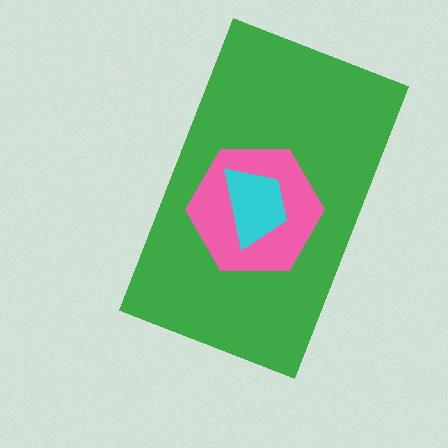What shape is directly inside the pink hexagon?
The cyan trapezoid.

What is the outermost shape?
The green rectangle.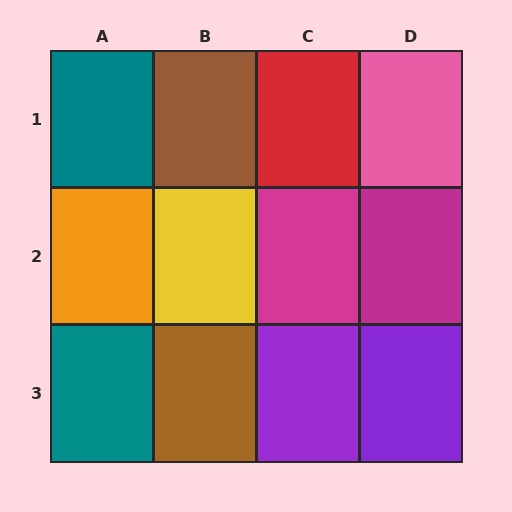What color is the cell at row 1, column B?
Brown.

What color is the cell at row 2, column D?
Magenta.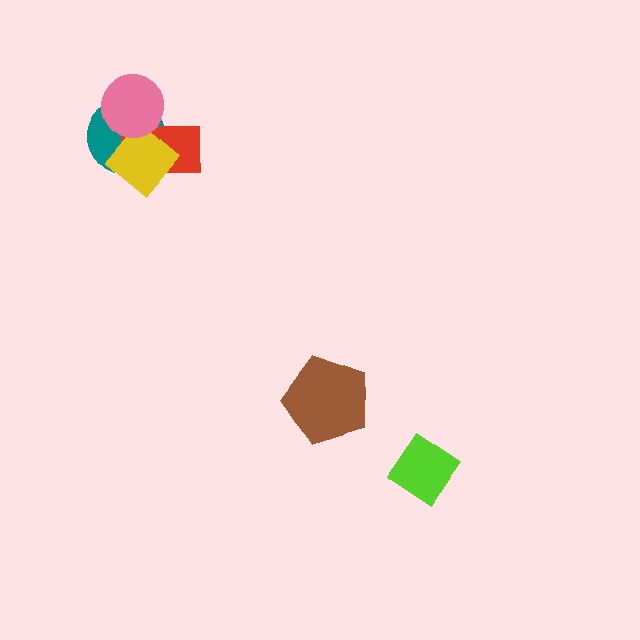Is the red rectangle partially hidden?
Yes, it is partially covered by another shape.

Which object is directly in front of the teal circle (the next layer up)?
The red rectangle is directly in front of the teal circle.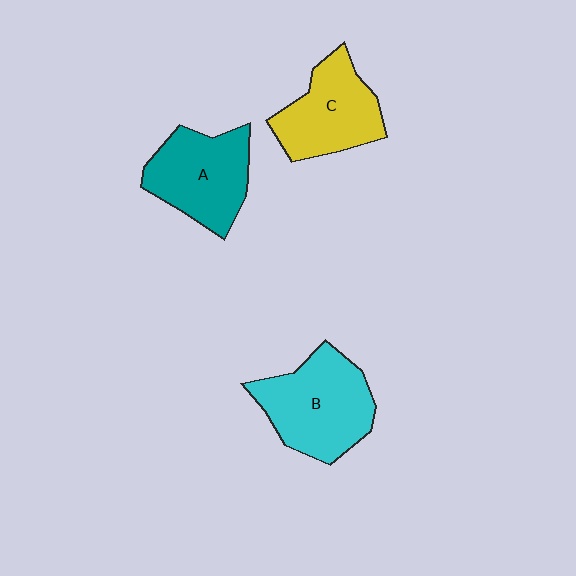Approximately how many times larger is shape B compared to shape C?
Approximately 1.2 times.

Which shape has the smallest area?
Shape C (yellow).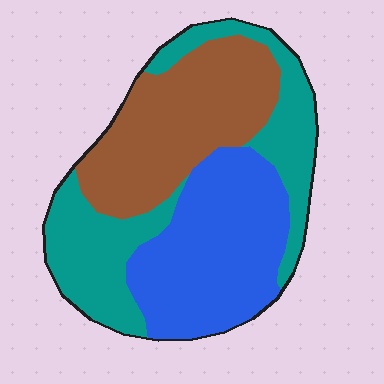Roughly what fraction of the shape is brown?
Brown takes up between a sixth and a third of the shape.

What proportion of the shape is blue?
Blue takes up between a quarter and a half of the shape.